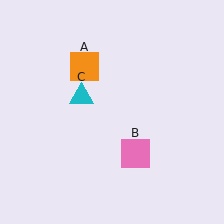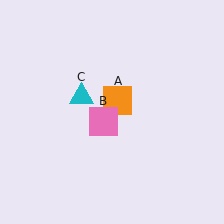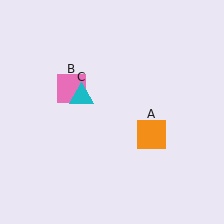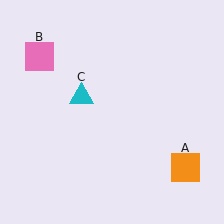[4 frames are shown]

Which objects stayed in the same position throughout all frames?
Cyan triangle (object C) remained stationary.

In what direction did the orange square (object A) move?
The orange square (object A) moved down and to the right.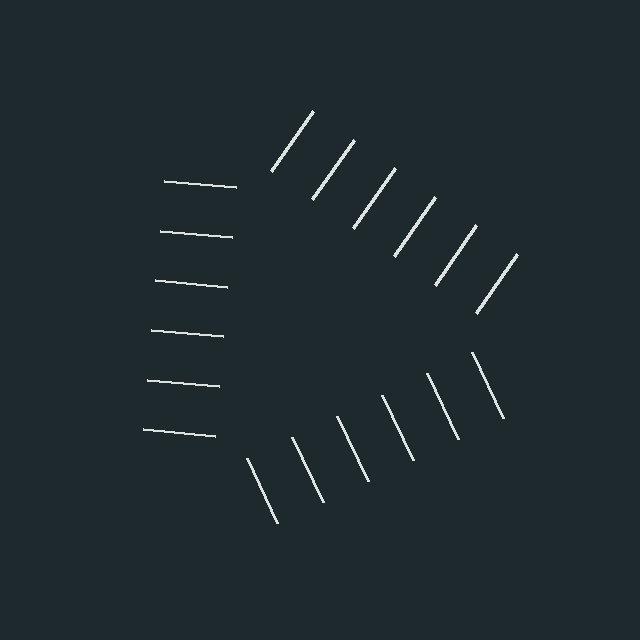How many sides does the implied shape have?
3 sides — the line-ends trace a triangle.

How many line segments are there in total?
18 — 6 along each of the 3 edges.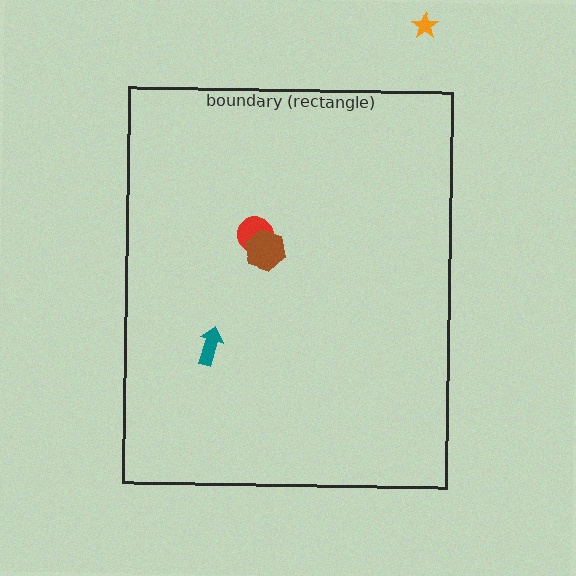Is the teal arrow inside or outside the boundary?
Inside.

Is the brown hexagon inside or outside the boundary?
Inside.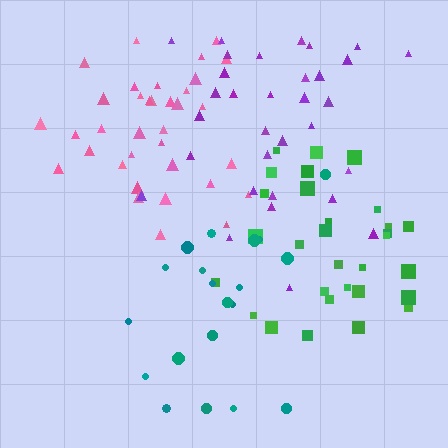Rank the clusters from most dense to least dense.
pink, purple, green, teal.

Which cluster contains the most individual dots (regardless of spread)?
Pink (35).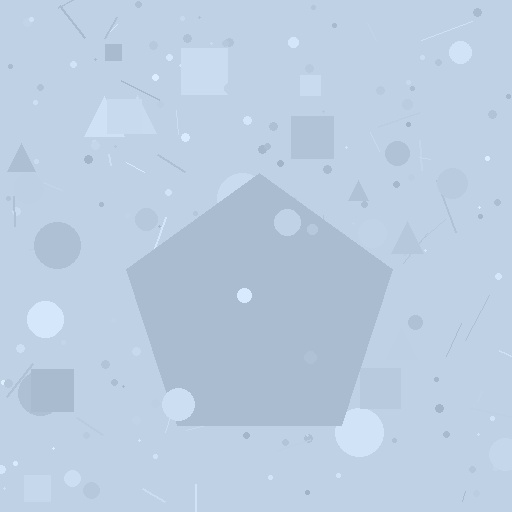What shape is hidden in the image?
A pentagon is hidden in the image.